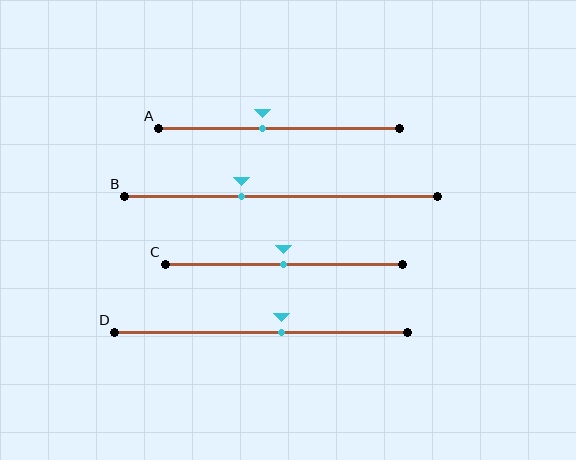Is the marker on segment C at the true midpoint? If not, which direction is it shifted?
Yes, the marker on segment C is at the true midpoint.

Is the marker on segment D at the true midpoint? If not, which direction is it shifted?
No, the marker on segment D is shifted to the right by about 7% of the segment length.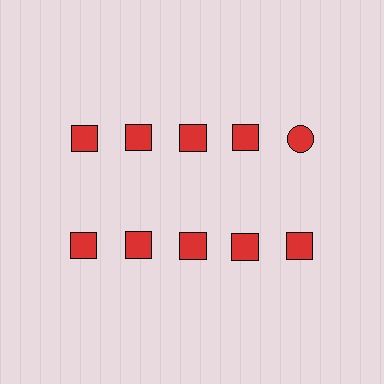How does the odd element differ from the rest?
It has a different shape: circle instead of square.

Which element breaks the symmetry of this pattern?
The red circle in the top row, rightmost column breaks the symmetry. All other shapes are red squares.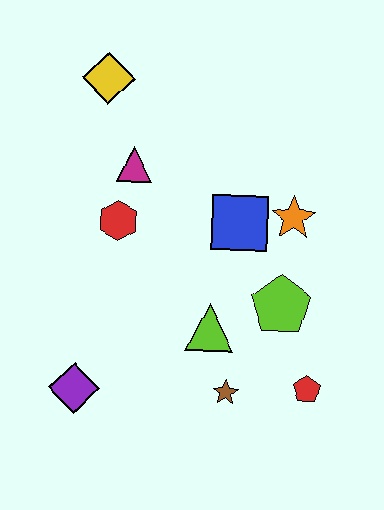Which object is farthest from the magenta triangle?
The red pentagon is farthest from the magenta triangle.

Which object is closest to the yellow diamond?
The magenta triangle is closest to the yellow diamond.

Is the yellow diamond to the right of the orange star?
No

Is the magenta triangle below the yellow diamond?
Yes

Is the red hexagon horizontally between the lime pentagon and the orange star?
No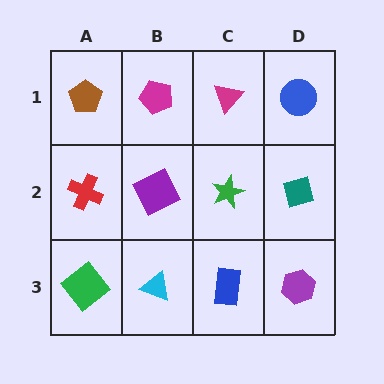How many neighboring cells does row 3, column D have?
2.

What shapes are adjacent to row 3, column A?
A red cross (row 2, column A), a cyan triangle (row 3, column B).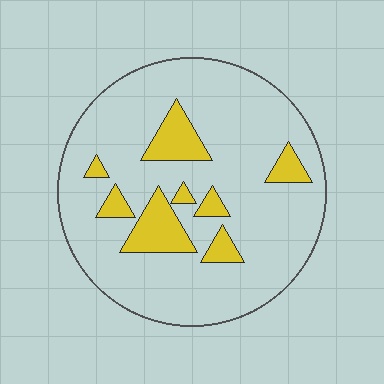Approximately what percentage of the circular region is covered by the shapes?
Approximately 15%.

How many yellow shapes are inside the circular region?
8.